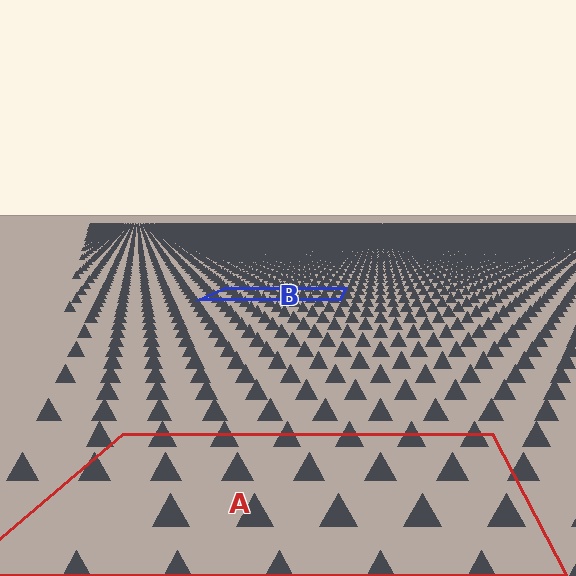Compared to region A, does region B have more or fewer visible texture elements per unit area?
Region B has more texture elements per unit area — they are packed more densely because it is farther away.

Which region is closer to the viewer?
Region A is closer. The texture elements there are larger and more spread out.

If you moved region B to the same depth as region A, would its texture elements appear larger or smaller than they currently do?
They would appear larger. At a closer depth, the same texture elements are projected at a bigger on-screen size.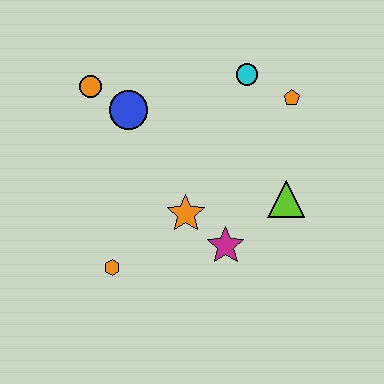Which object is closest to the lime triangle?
The magenta star is closest to the lime triangle.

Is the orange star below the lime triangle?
Yes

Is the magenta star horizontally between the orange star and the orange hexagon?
No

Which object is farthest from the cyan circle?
The orange hexagon is farthest from the cyan circle.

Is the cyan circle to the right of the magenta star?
Yes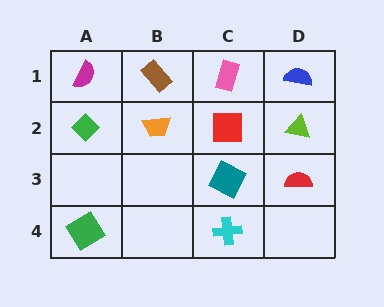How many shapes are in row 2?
4 shapes.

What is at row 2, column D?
A lime triangle.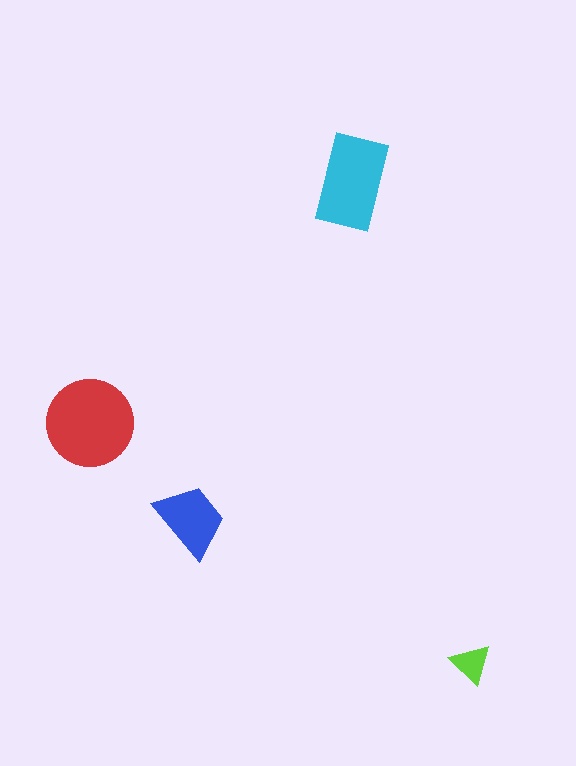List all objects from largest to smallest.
The red circle, the cyan rectangle, the blue trapezoid, the lime triangle.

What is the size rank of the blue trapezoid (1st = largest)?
3rd.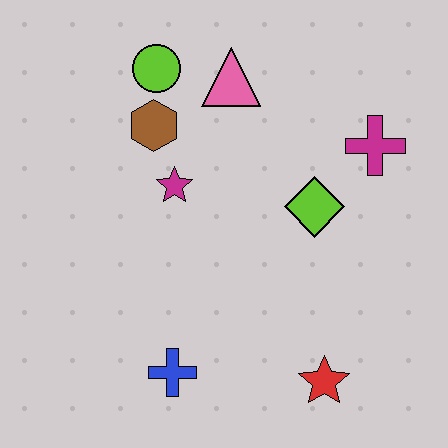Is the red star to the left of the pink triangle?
No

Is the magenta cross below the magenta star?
No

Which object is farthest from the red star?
The lime circle is farthest from the red star.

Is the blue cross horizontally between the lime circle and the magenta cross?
Yes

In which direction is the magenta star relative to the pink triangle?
The magenta star is below the pink triangle.